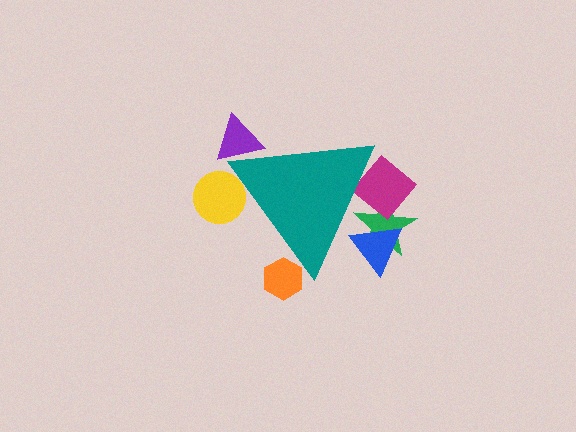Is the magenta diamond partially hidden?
Yes, the magenta diamond is partially hidden behind the teal triangle.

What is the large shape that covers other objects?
A teal triangle.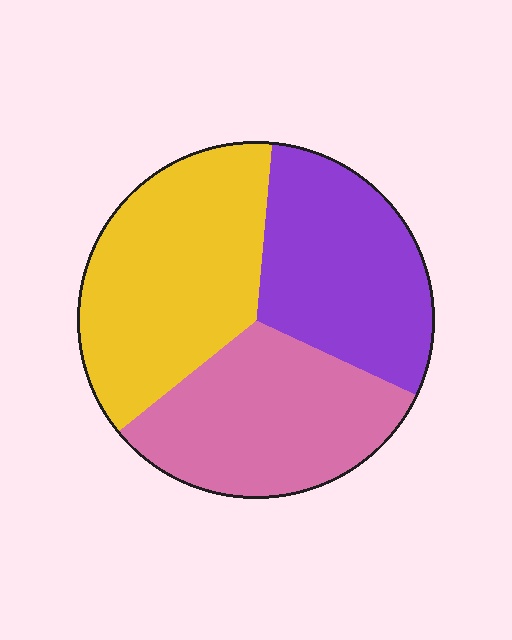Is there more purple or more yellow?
Yellow.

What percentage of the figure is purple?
Purple covers around 30% of the figure.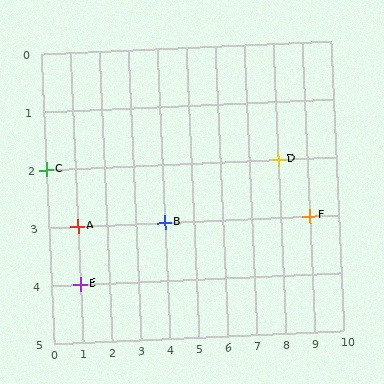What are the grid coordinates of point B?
Point B is at grid coordinates (4, 3).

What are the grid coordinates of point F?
Point F is at grid coordinates (9, 3).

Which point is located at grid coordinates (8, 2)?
Point D is at (8, 2).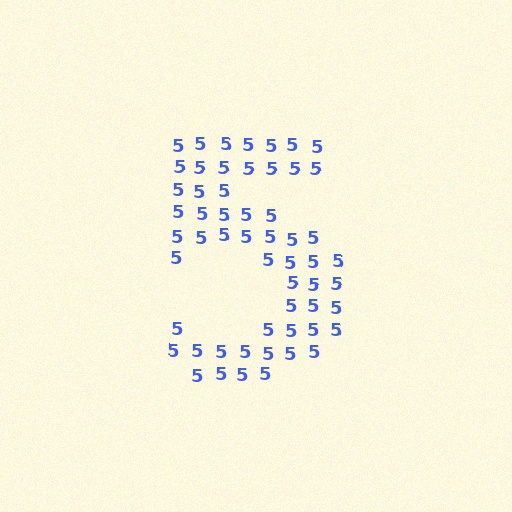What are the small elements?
The small elements are digit 5's.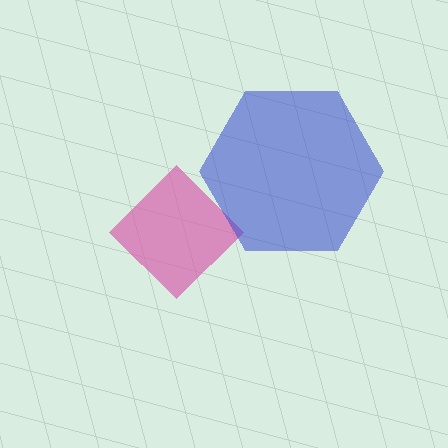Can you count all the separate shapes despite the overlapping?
Yes, there are 2 separate shapes.